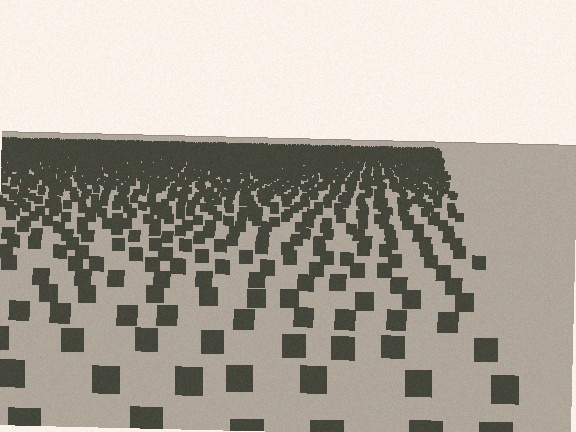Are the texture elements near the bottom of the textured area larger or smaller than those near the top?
Larger. Near the bottom, elements are closer to the viewer and appear at a bigger on-screen size.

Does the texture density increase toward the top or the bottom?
Density increases toward the top.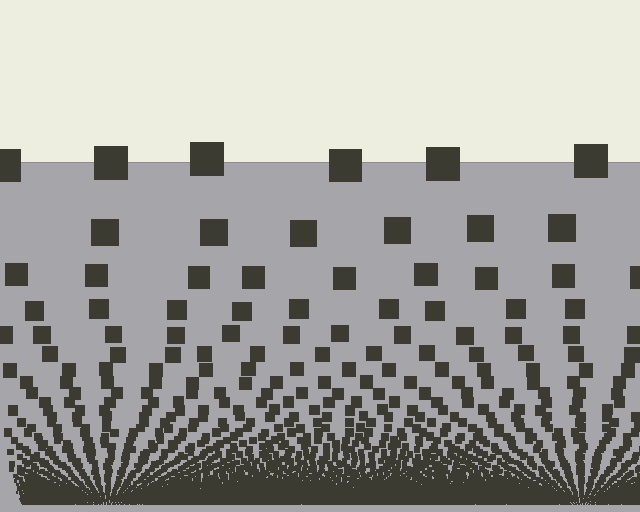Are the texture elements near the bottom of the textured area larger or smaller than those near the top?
Smaller. The gradient is inverted — elements near the bottom are smaller and denser.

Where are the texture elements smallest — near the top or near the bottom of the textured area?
Near the bottom.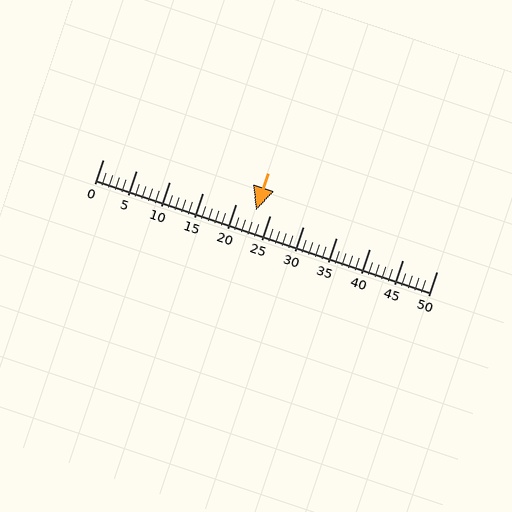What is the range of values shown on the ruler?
The ruler shows values from 0 to 50.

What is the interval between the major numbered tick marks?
The major tick marks are spaced 5 units apart.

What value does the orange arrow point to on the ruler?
The orange arrow points to approximately 23.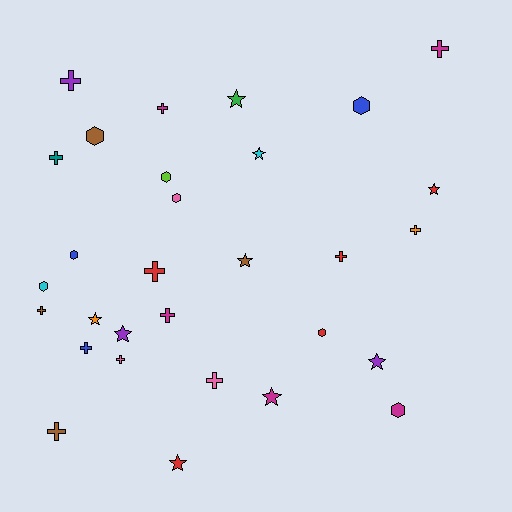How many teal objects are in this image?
There is 1 teal object.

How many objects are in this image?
There are 30 objects.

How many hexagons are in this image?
There are 8 hexagons.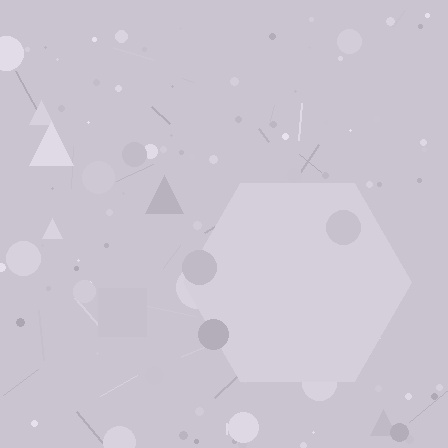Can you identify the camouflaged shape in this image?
The camouflaged shape is a hexagon.